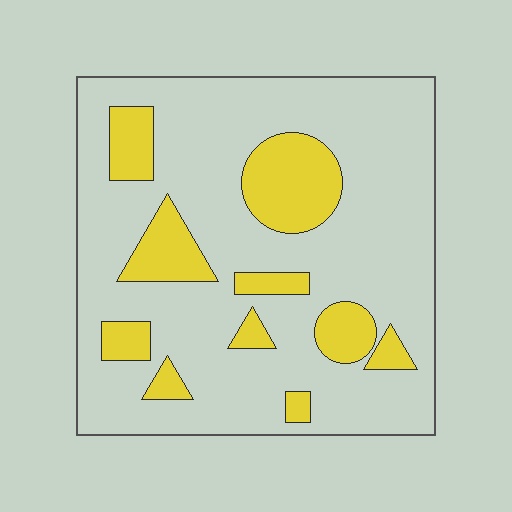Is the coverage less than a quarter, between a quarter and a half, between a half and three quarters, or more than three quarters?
Less than a quarter.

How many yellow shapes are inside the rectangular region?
10.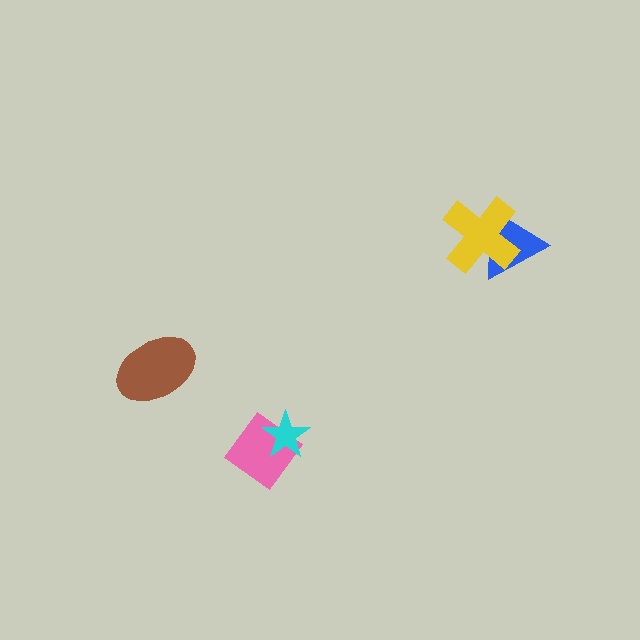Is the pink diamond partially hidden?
Yes, it is partially covered by another shape.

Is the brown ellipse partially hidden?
No, no other shape covers it.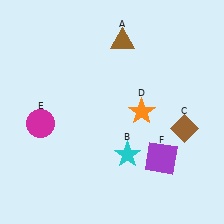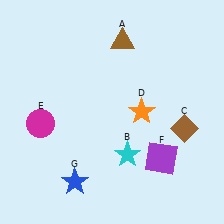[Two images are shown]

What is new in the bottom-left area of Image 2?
A blue star (G) was added in the bottom-left area of Image 2.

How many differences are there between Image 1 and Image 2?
There is 1 difference between the two images.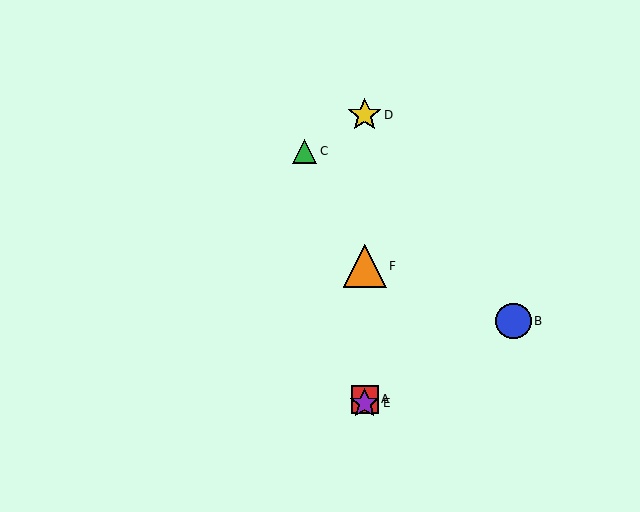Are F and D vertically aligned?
Yes, both are at x≈365.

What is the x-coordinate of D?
Object D is at x≈365.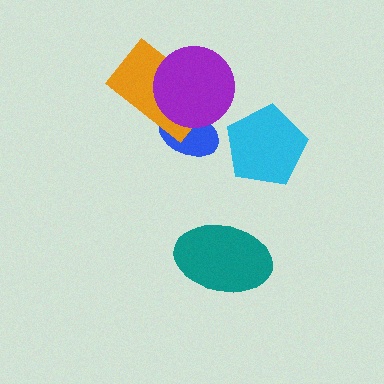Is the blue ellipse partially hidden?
Yes, it is partially covered by another shape.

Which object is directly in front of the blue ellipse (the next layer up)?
The orange rectangle is directly in front of the blue ellipse.